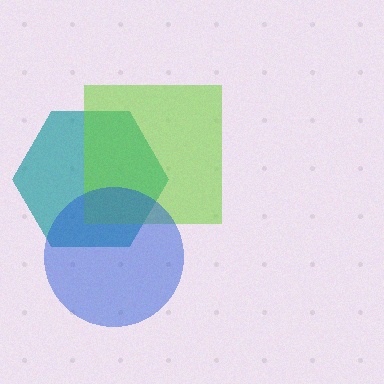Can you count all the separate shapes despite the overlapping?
Yes, there are 3 separate shapes.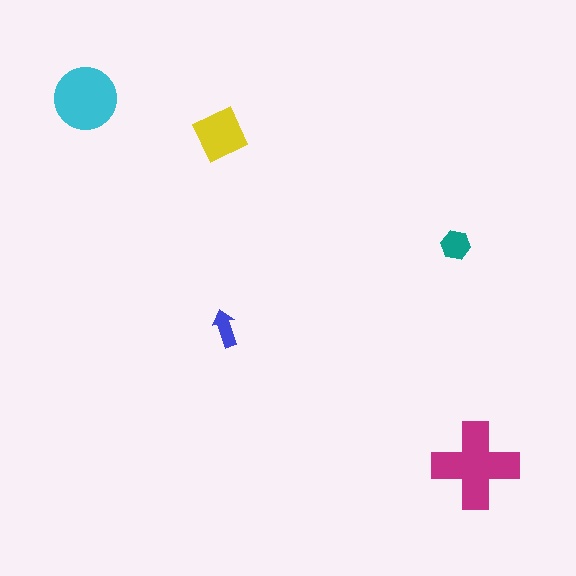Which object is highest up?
The cyan circle is topmost.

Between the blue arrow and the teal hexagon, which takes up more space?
The teal hexagon.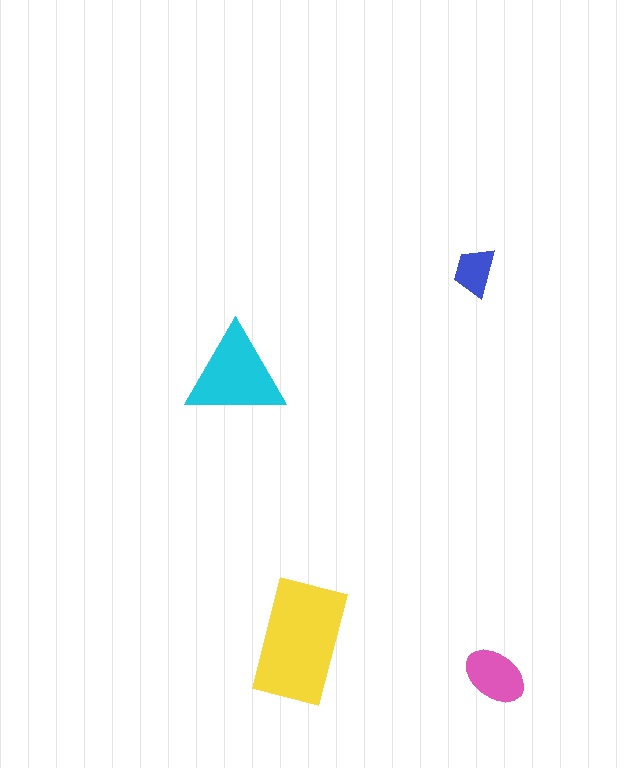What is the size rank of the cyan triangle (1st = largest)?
2nd.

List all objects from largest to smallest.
The yellow rectangle, the cyan triangle, the pink ellipse, the blue trapezoid.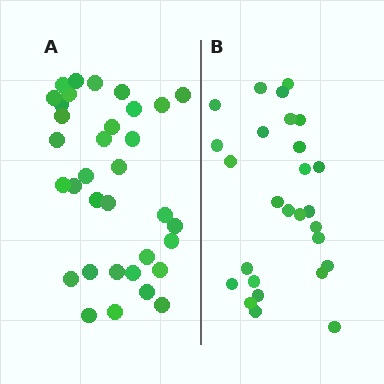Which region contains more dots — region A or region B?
Region A (the left region) has more dots.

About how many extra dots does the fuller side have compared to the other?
Region A has roughly 8 or so more dots than region B.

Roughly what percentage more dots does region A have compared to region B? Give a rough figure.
About 25% more.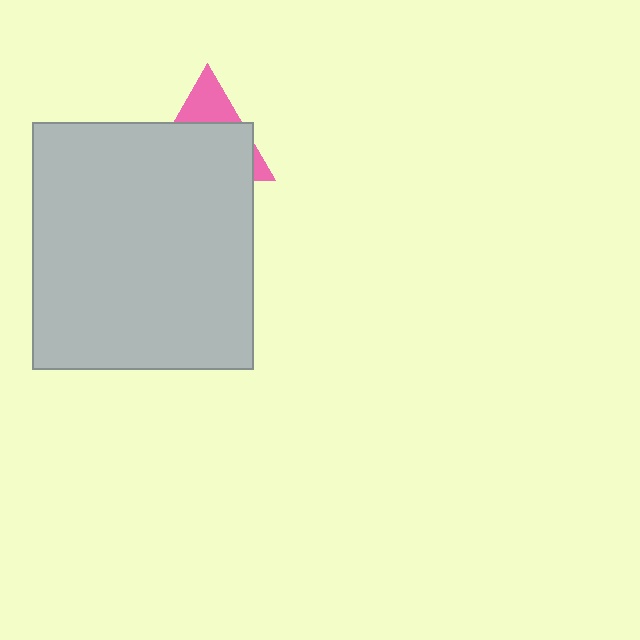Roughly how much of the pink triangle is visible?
A small part of it is visible (roughly 30%).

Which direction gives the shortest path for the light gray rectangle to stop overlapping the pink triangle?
Moving down gives the shortest separation.